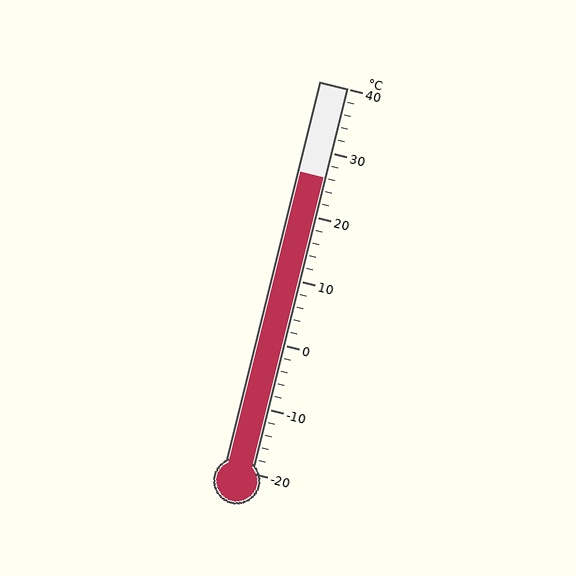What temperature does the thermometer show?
The thermometer shows approximately 26°C.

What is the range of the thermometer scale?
The thermometer scale ranges from -20°C to 40°C.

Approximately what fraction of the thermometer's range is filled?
The thermometer is filled to approximately 75% of its range.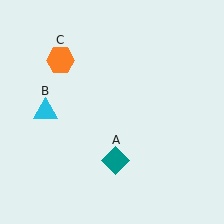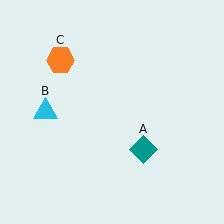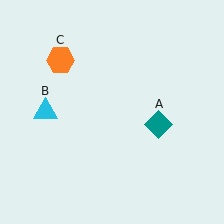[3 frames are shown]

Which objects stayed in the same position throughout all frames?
Cyan triangle (object B) and orange hexagon (object C) remained stationary.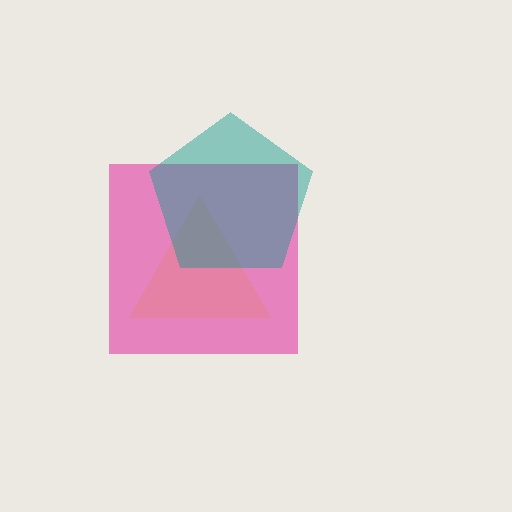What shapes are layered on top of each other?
The layered shapes are: a yellow triangle, a pink square, a teal pentagon.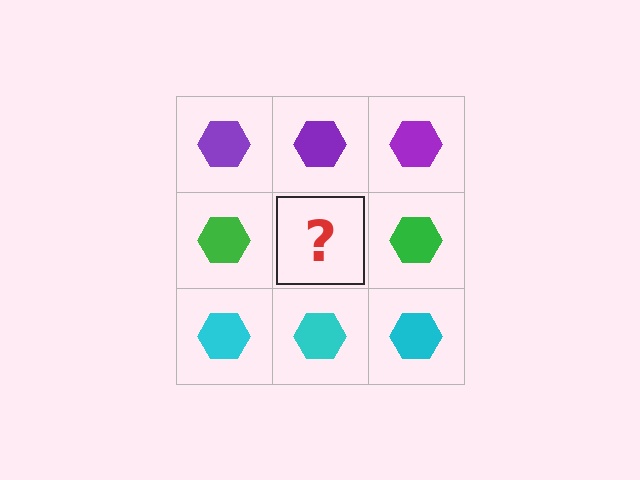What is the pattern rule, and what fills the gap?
The rule is that each row has a consistent color. The gap should be filled with a green hexagon.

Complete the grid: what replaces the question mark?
The question mark should be replaced with a green hexagon.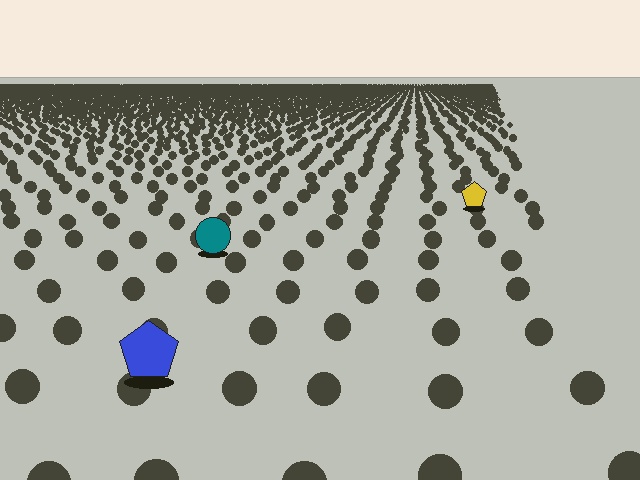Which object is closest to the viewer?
The blue pentagon is closest. The texture marks near it are larger and more spread out.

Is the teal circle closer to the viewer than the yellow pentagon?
Yes. The teal circle is closer — you can tell from the texture gradient: the ground texture is coarser near it.